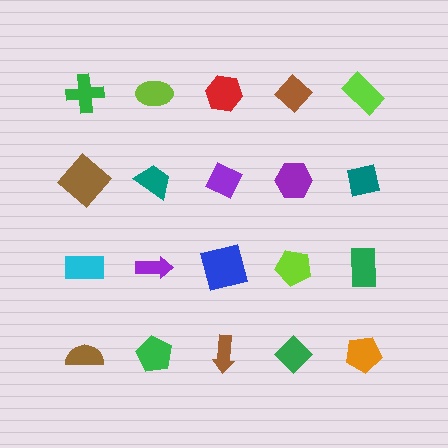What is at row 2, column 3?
A purple diamond.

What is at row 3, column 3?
A blue square.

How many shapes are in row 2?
5 shapes.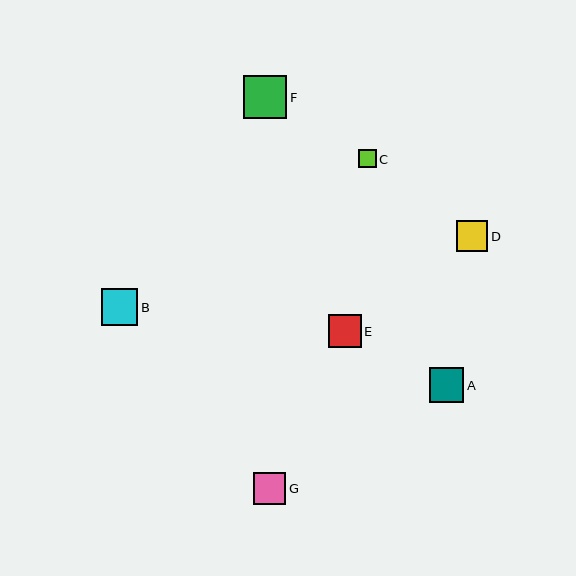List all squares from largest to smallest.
From largest to smallest: F, B, A, E, G, D, C.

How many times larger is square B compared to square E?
Square B is approximately 1.1 times the size of square E.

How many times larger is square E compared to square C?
Square E is approximately 1.9 times the size of square C.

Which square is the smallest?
Square C is the smallest with a size of approximately 18 pixels.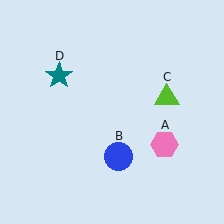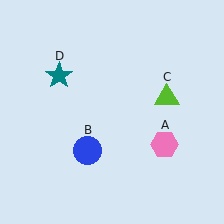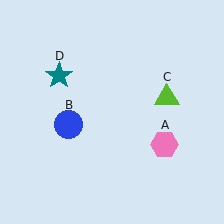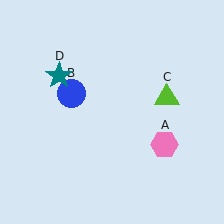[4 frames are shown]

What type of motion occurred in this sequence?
The blue circle (object B) rotated clockwise around the center of the scene.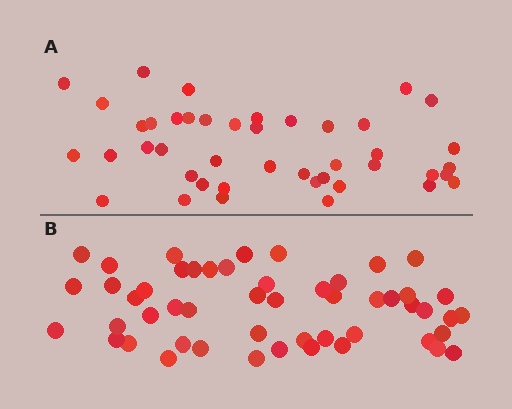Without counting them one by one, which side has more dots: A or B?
Region B (the bottom region) has more dots.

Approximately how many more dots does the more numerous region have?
Region B has roughly 8 or so more dots than region A.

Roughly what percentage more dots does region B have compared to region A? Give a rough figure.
About 20% more.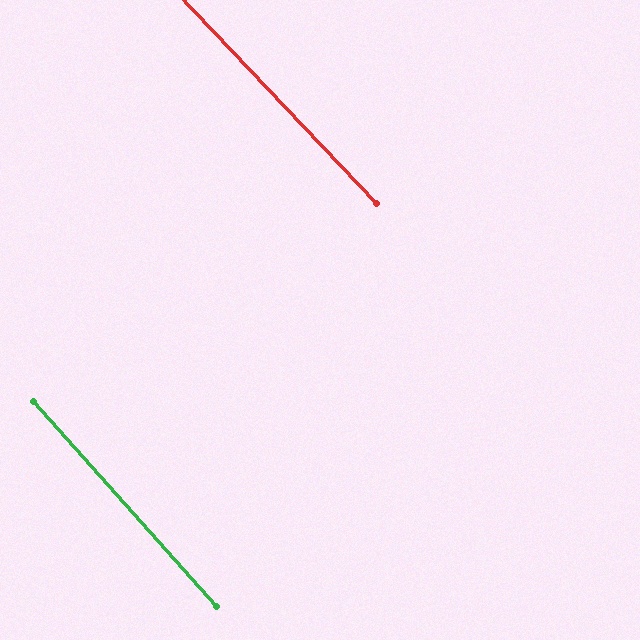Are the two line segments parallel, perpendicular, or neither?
Parallel — their directions differ by only 1.7°.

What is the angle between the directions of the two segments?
Approximately 2 degrees.